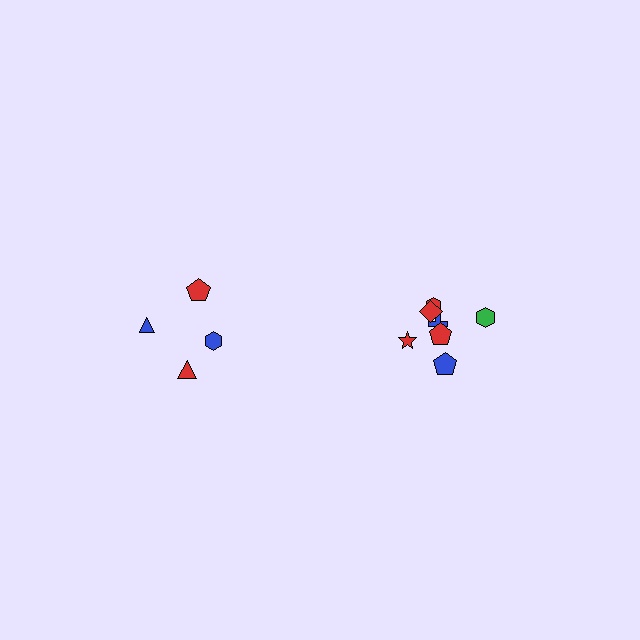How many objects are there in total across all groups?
There are 11 objects.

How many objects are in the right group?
There are 7 objects.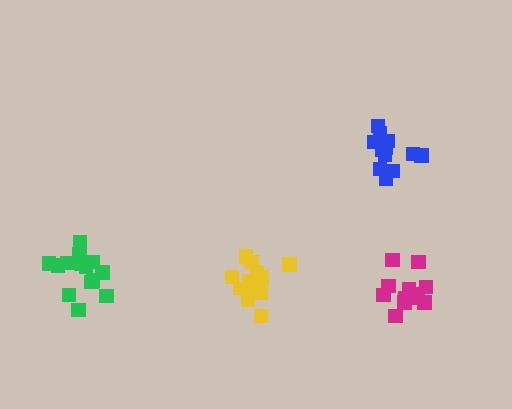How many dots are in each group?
Group 1: 12 dots, Group 2: 13 dots, Group 3: 14 dots, Group 4: 14 dots (53 total).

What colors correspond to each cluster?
The clusters are colored: blue, magenta, green, yellow.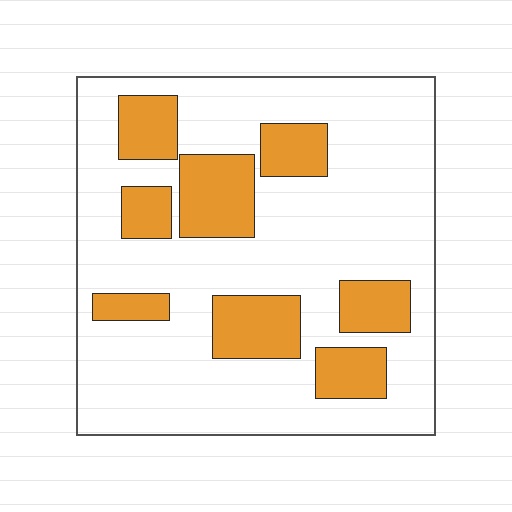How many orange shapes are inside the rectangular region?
8.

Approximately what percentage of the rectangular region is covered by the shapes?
Approximately 25%.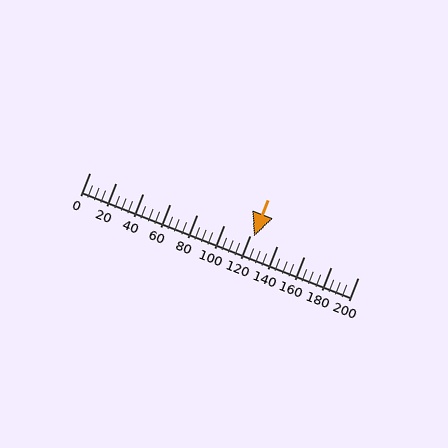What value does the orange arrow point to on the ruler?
The orange arrow points to approximately 122.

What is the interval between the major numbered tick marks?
The major tick marks are spaced 20 units apart.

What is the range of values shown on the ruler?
The ruler shows values from 0 to 200.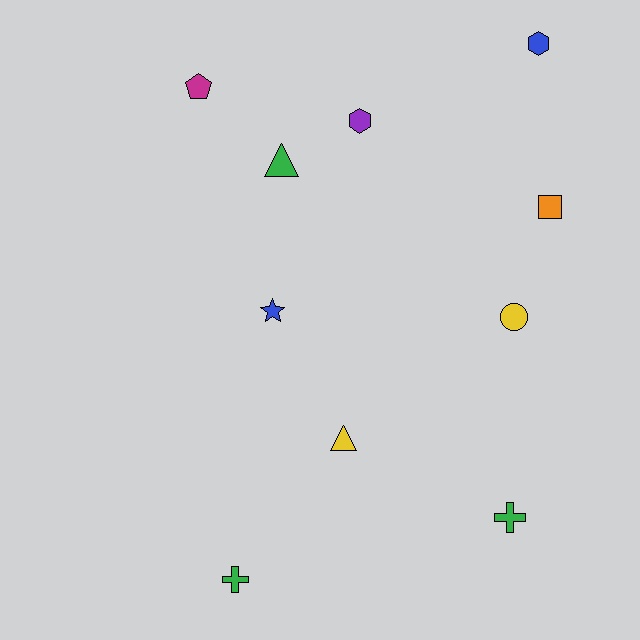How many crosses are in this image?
There are 2 crosses.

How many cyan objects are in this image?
There are no cyan objects.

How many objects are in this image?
There are 10 objects.